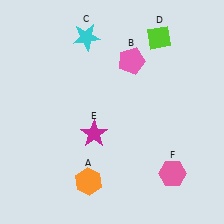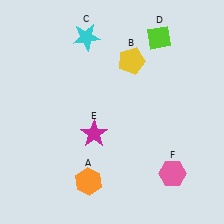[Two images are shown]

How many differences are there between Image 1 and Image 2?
There is 1 difference between the two images.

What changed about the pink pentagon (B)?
In Image 1, B is pink. In Image 2, it changed to yellow.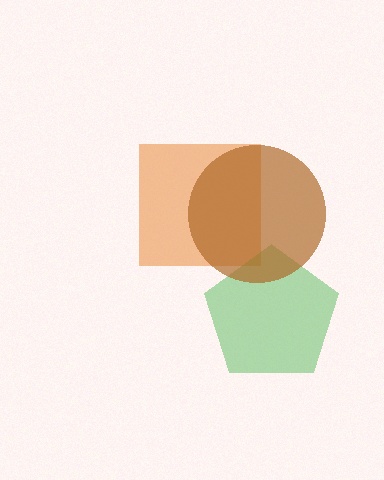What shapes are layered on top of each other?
The layered shapes are: an orange square, a green pentagon, a brown circle.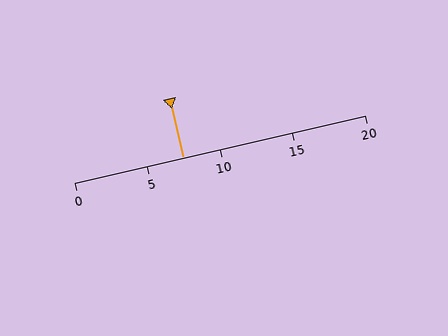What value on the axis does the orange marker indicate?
The marker indicates approximately 7.5.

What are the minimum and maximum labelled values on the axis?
The axis runs from 0 to 20.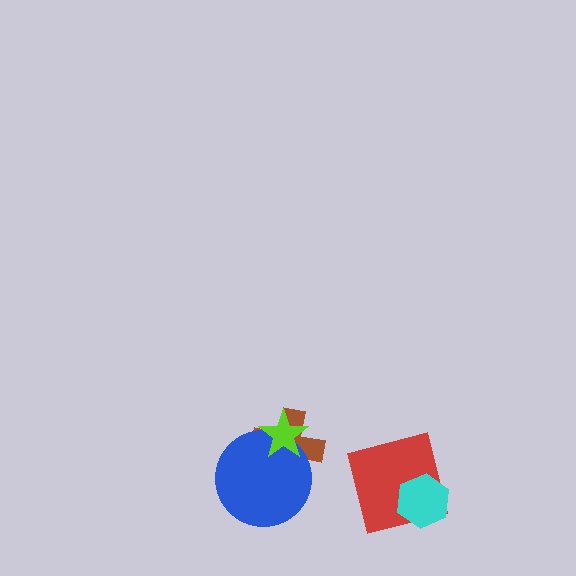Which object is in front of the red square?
The cyan hexagon is in front of the red square.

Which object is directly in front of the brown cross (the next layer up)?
The blue circle is directly in front of the brown cross.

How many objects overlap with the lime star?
2 objects overlap with the lime star.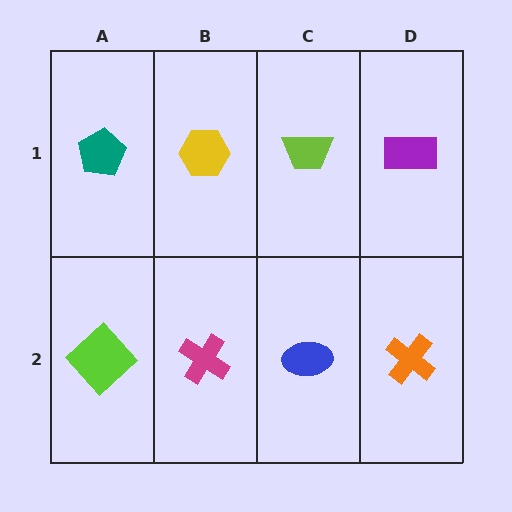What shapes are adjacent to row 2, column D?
A purple rectangle (row 1, column D), a blue ellipse (row 2, column C).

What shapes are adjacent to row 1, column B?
A magenta cross (row 2, column B), a teal pentagon (row 1, column A), a lime trapezoid (row 1, column C).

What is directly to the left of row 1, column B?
A teal pentagon.